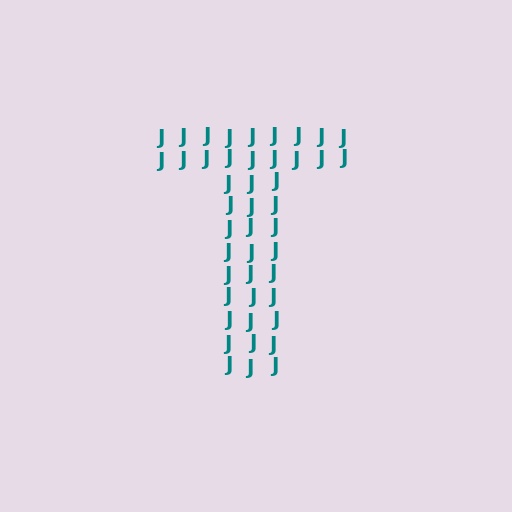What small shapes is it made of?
It is made of small letter J's.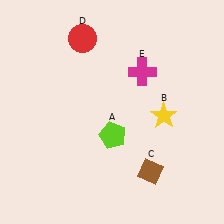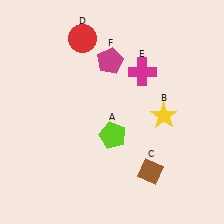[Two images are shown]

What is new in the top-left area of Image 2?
A magenta pentagon (F) was added in the top-left area of Image 2.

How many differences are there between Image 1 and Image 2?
There is 1 difference between the two images.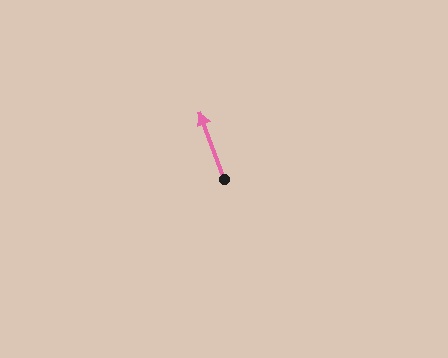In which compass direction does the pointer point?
North.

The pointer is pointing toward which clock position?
Roughly 11 o'clock.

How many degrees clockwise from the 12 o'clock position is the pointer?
Approximately 340 degrees.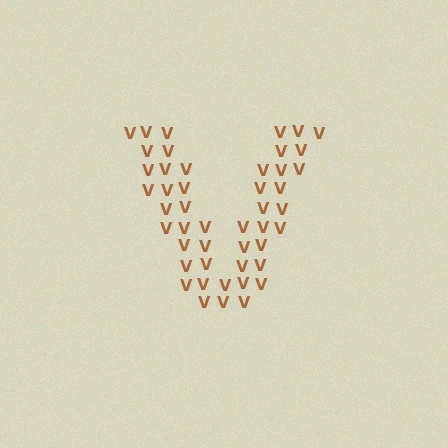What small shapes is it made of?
It is made of small letter V's.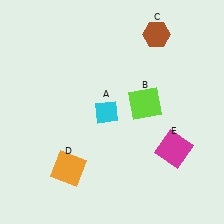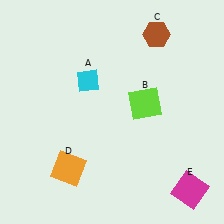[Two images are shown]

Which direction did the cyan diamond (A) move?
The cyan diamond (A) moved up.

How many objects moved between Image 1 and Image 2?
2 objects moved between the two images.